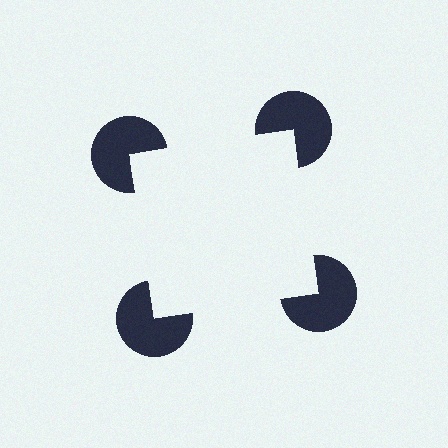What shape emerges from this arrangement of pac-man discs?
An illusory square — its edges are inferred from the aligned wedge cuts in the pac-man discs, not physically drawn.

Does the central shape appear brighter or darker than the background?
It typically appears slightly brighter than the background, even though no actual brightness change is drawn.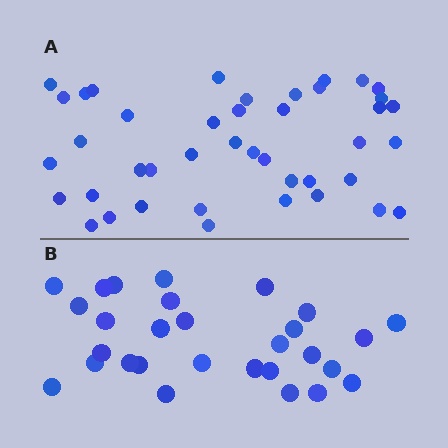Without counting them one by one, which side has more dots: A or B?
Region A (the top region) has more dots.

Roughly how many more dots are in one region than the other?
Region A has approximately 15 more dots than region B.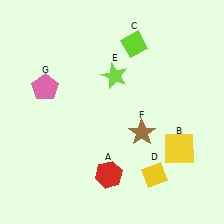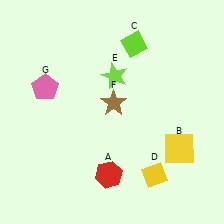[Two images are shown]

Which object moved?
The brown star (F) moved up.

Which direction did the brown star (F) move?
The brown star (F) moved up.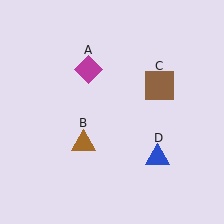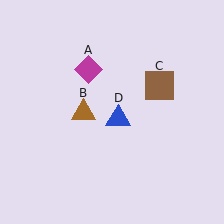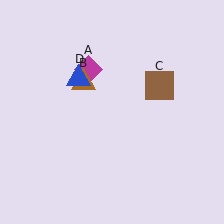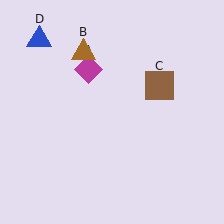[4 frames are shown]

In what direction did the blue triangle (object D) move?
The blue triangle (object D) moved up and to the left.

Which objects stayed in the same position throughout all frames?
Magenta diamond (object A) and brown square (object C) remained stationary.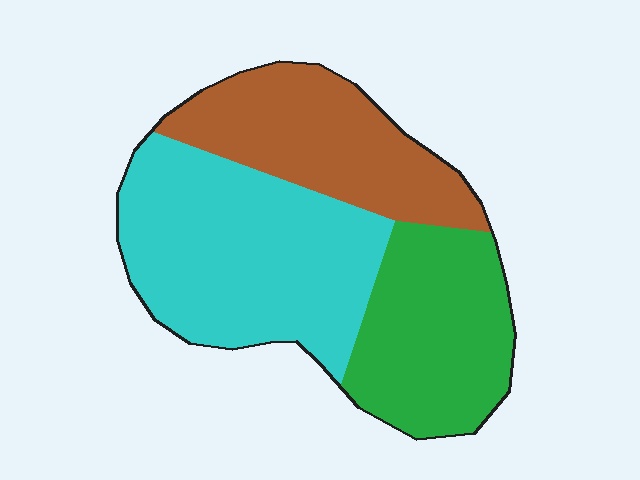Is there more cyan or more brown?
Cyan.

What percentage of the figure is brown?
Brown covers around 30% of the figure.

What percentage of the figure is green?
Green takes up about one quarter (1/4) of the figure.